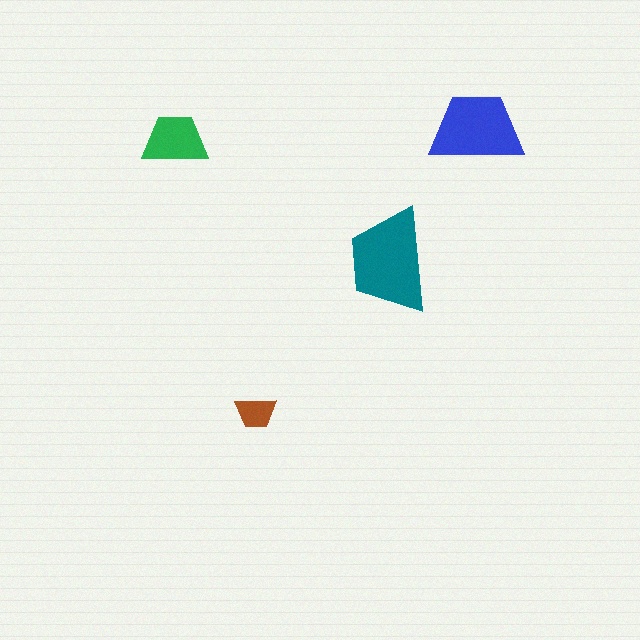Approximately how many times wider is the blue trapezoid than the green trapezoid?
About 1.5 times wider.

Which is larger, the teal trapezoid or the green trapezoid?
The teal one.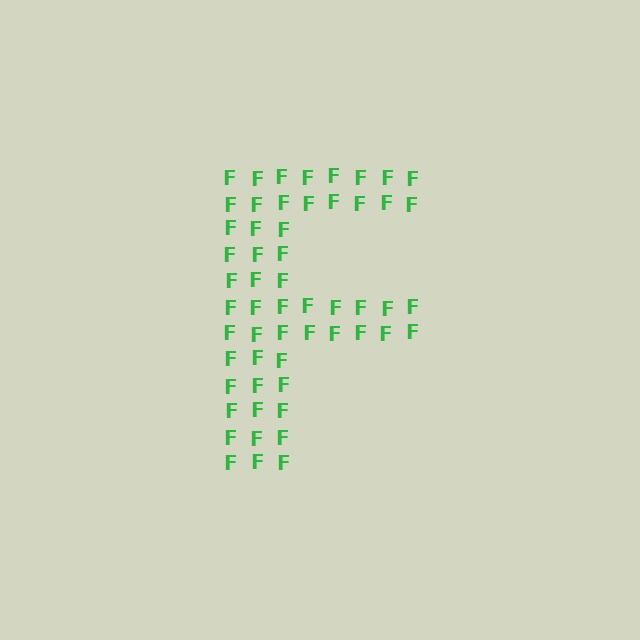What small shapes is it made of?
It is made of small letter F's.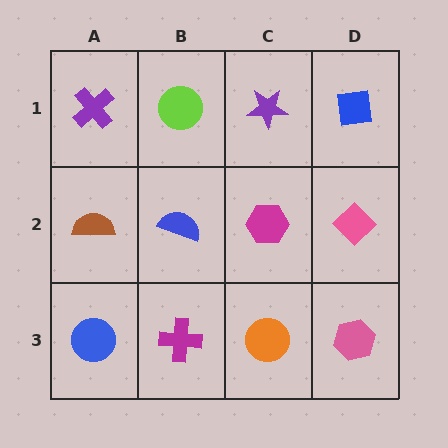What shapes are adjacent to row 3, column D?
A pink diamond (row 2, column D), an orange circle (row 3, column C).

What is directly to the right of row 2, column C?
A pink diamond.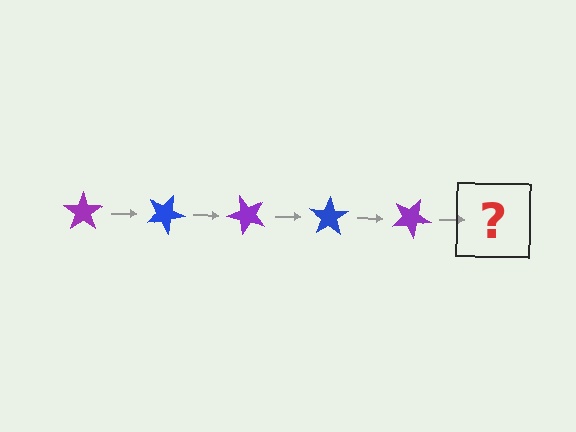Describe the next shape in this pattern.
It should be a blue star, rotated 125 degrees from the start.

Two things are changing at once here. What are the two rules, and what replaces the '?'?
The two rules are that it rotates 25 degrees each step and the color cycles through purple and blue. The '?' should be a blue star, rotated 125 degrees from the start.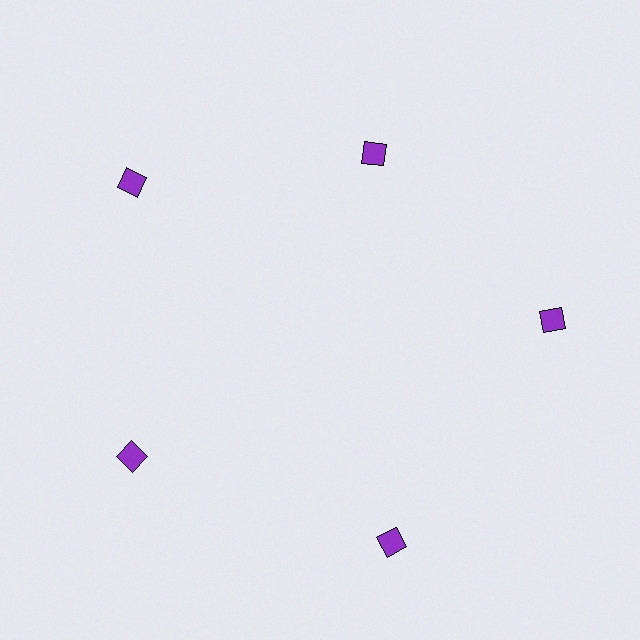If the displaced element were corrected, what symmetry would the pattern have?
It would have 5-fold rotational symmetry — the pattern would map onto itself every 72 degrees.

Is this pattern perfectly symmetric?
No. The 5 purple squares are arranged in a ring, but one element near the 1 o'clock position is pulled inward toward the center, breaking the 5-fold rotational symmetry.